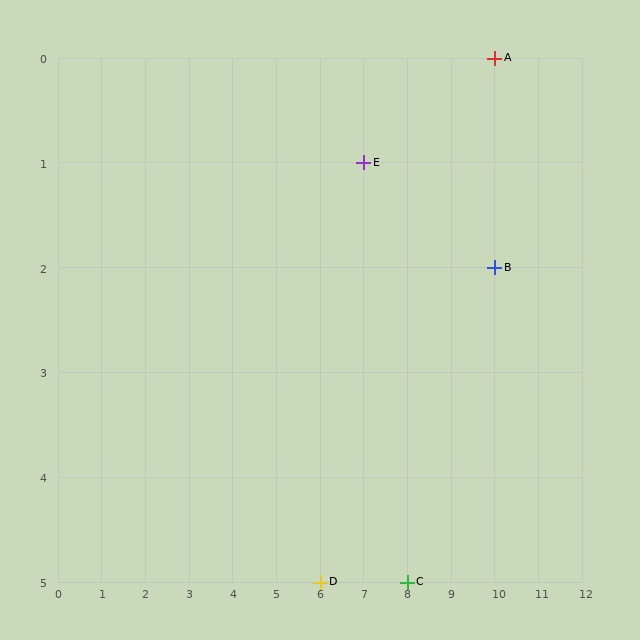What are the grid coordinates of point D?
Point D is at grid coordinates (6, 5).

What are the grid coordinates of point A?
Point A is at grid coordinates (10, 0).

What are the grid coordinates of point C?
Point C is at grid coordinates (8, 5).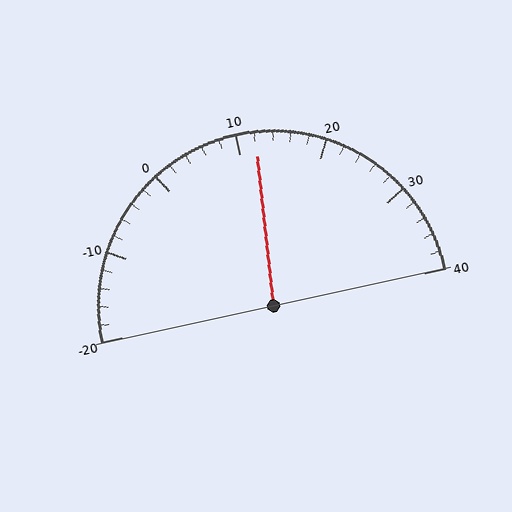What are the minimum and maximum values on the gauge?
The gauge ranges from -20 to 40.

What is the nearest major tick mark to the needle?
The nearest major tick mark is 10.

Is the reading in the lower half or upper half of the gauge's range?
The reading is in the upper half of the range (-20 to 40).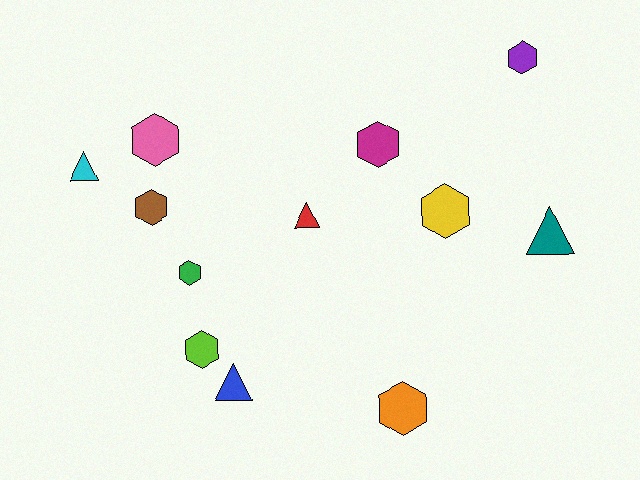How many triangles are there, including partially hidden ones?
There are 4 triangles.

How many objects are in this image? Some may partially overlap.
There are 12 objects.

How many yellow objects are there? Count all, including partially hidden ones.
There is 1 yellow object.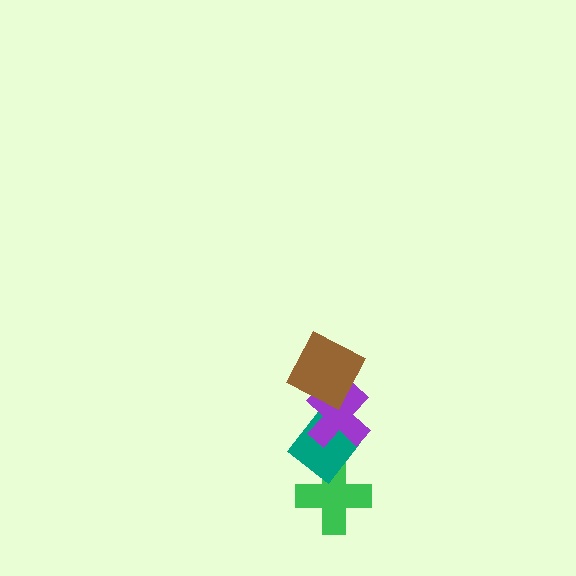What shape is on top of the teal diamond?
The purple cross is on top of the teal diamond.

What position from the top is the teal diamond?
The teal diamond is 3rd from the top.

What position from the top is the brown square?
The brown square is 1st from the top.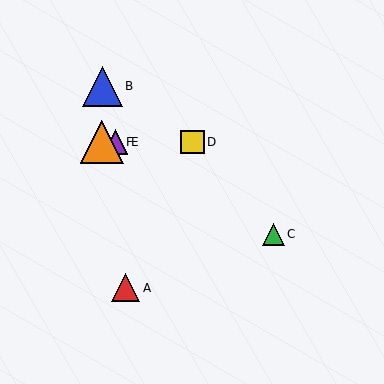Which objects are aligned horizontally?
Objects D, E, F are aligned horizontally.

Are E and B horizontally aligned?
No, E is at y≈142 and B is at y≈86.